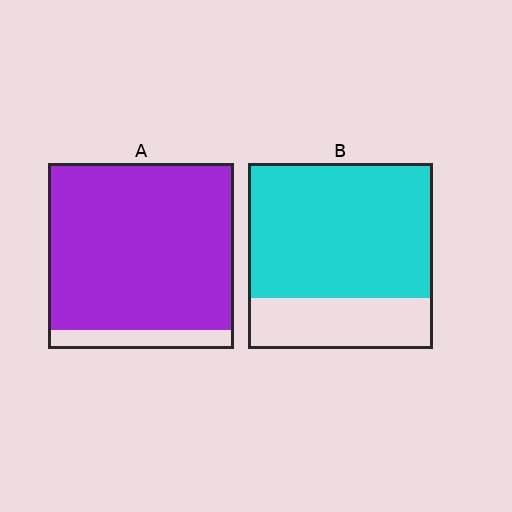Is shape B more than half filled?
Yes.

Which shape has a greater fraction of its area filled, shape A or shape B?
Shape A.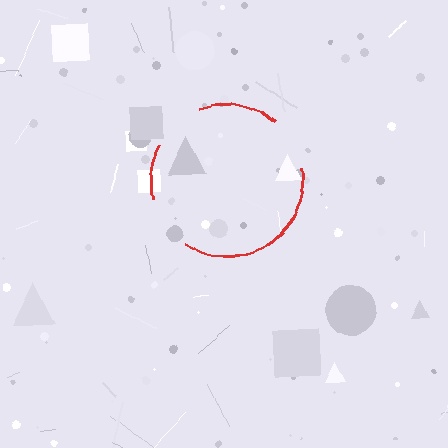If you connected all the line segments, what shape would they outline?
They would outline a circle.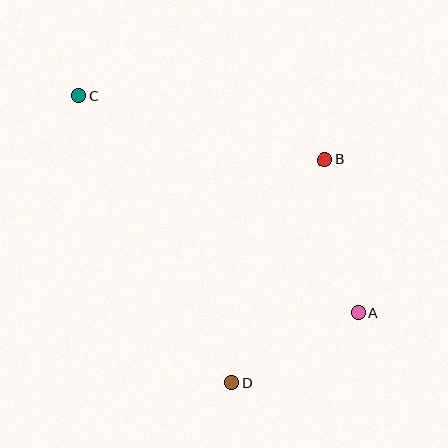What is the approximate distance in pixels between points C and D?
The distance between C and D is approximately 325 pixels.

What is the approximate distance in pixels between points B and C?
The distance between B and C is approximately 254 pixels.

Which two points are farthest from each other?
Points A and C are farthest from each other.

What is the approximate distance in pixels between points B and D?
The distance between B and D is approximately 242 pixels.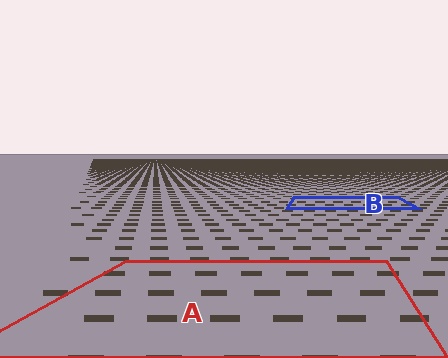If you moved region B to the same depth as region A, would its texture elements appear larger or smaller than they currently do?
They would appear larger. At a closer depth, the same texture elements are projected at a bigger on-screen size.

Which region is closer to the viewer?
Region A is closer. The texture elements there are larger and more spread out.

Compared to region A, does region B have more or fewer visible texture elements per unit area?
Region B has more texture elements per unit area — they are packed more densely because it is farther away.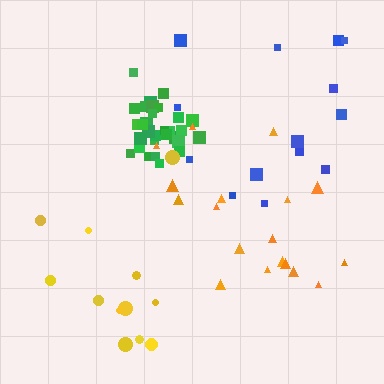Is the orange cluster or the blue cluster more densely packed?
Orange.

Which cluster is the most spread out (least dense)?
Blue.